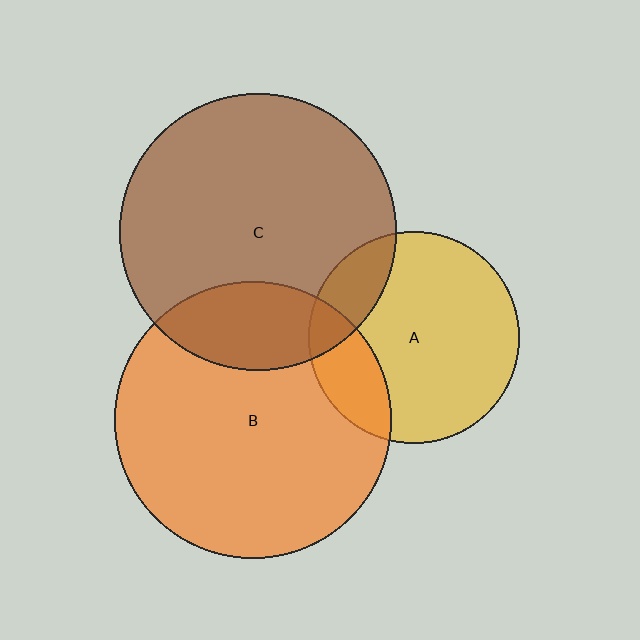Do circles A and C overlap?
Yes.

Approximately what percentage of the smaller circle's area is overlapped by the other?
Approximately 15%.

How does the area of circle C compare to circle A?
Approximately 1.7 times.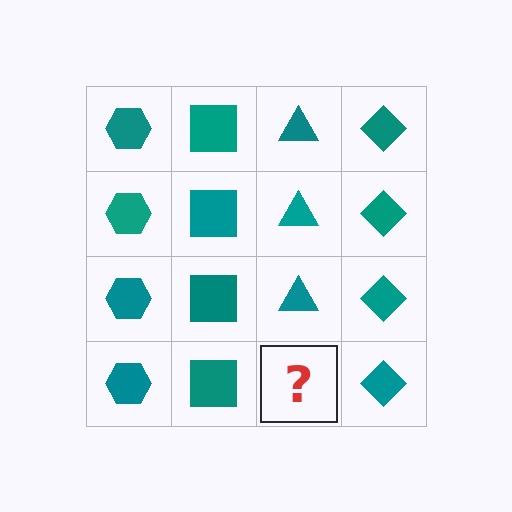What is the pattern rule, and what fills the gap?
The rule is that each column has a consistent shape. The gap should be filled with a teal triangle.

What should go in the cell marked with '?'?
The missing cell should contain a teal triangle.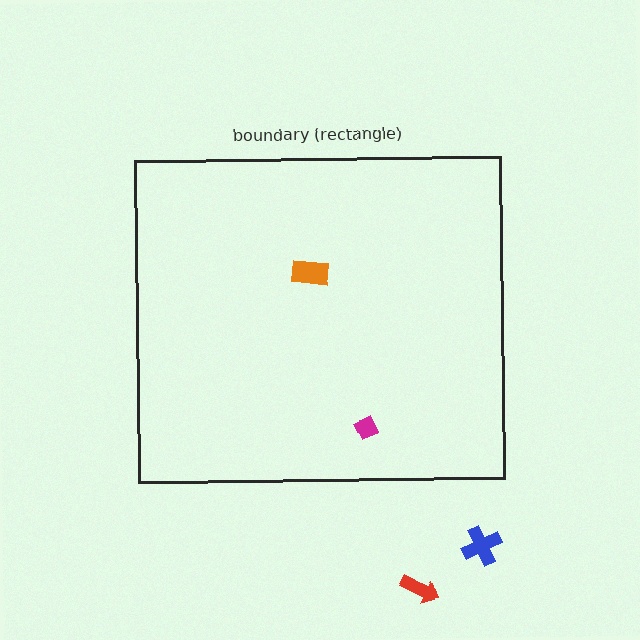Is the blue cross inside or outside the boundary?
Outside.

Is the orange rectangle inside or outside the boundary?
Inside.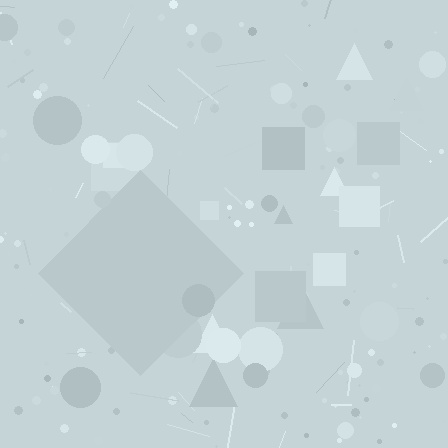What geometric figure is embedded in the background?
A diamond is embedded in the background.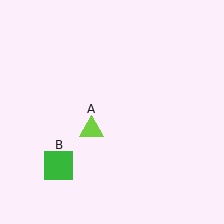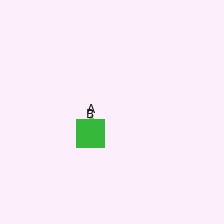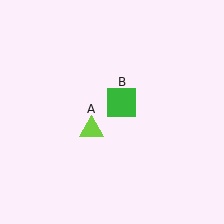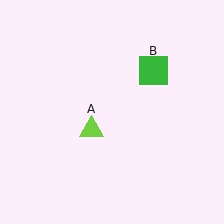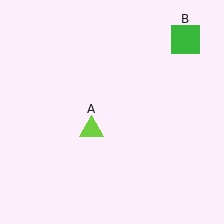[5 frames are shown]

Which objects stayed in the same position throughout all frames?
Lime triangle (object A) remained stationary.